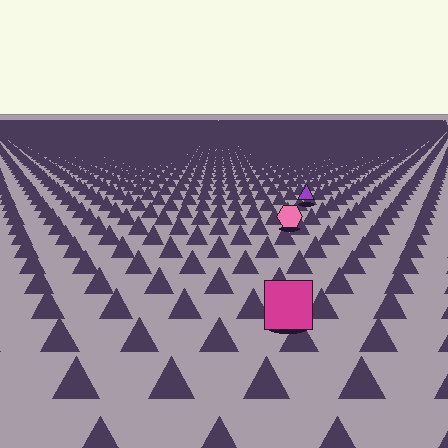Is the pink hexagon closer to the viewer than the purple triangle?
Yes. The pink hexagon is closer — you can tell from the texture gradient: the ground texture is coarser near it.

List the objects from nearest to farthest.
From nearest to farthest: the magenta square, the pink hexagon, the purple triangle.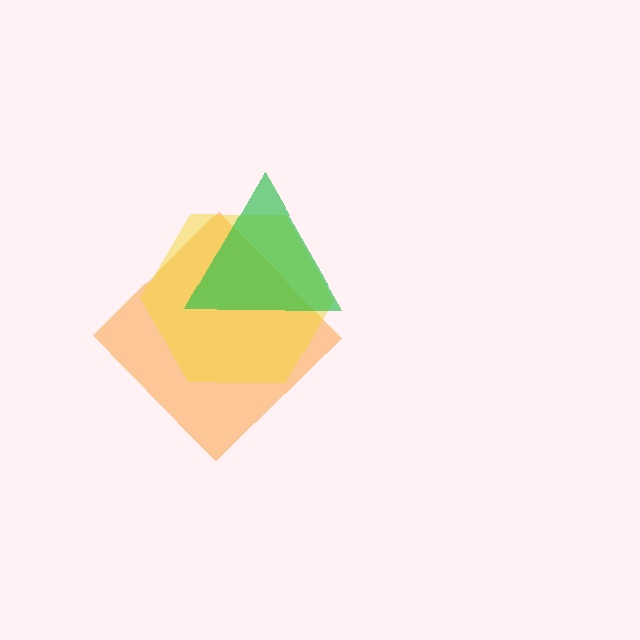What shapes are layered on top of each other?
The layered shapes are: an orange diamond, a yellow hexagon, a green triangle.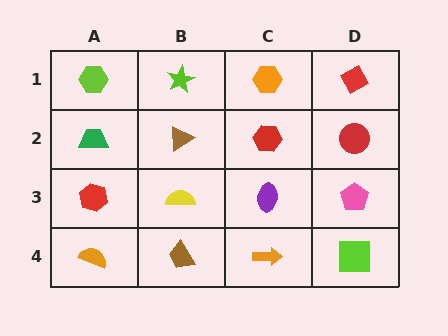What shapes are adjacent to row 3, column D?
A red circle (row 2, column D), a lime square (row 4, column D), a purple ellipse (row 3, column C).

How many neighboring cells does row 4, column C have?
3.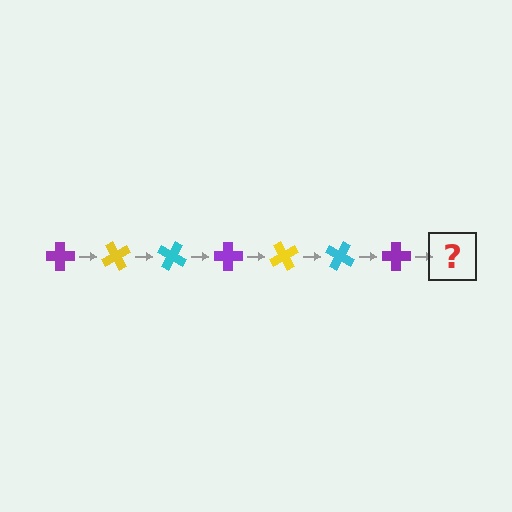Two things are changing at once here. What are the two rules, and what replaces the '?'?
The two rules are that it rotates 60 degrees each step and the color cycles through purple, yellow, and cyan. The '?' should be a yellow cross, rotated 420 degrees from the start.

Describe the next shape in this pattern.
It should be a yellow cross, rotated 420 degrees from the start.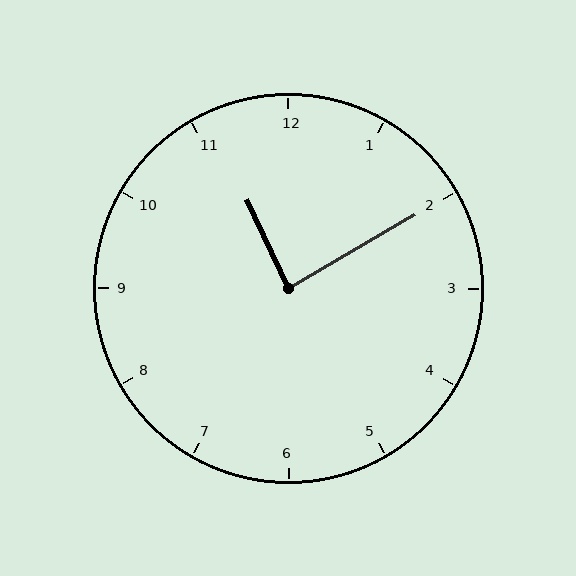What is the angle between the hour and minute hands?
Approximately 85 degrees.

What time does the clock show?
11:10.